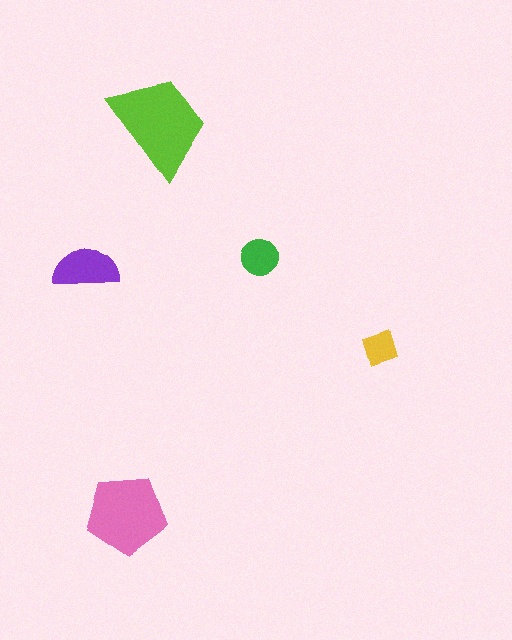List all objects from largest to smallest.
The lime trapezoid, the pink pentagon, the purple semicircle, the green circle, the yellow diamond.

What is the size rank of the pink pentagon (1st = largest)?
2nd.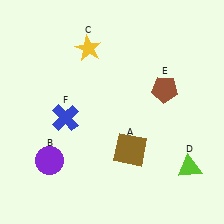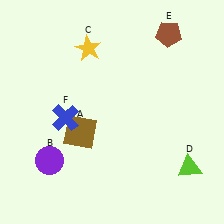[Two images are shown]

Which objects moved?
The objects that moved are: the brown square (A), the brown pentagon (E).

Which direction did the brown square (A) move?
The brown square (A) moved left.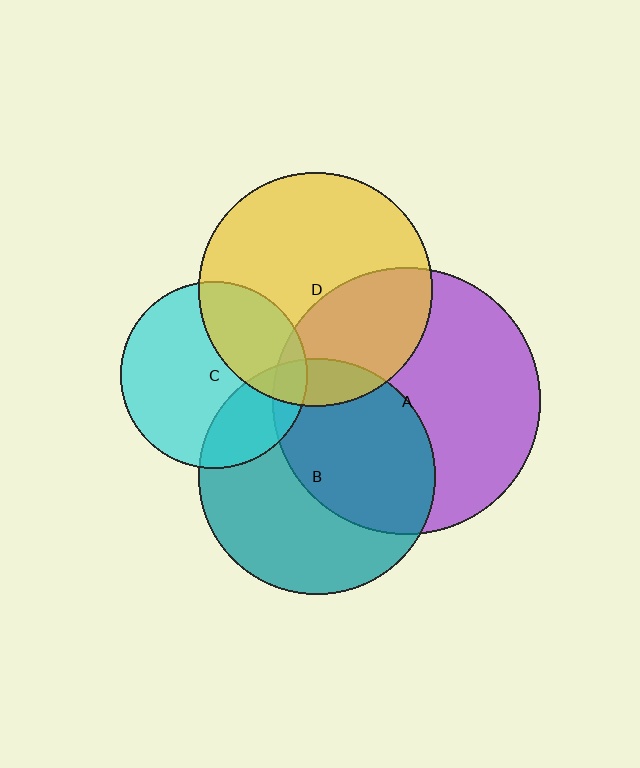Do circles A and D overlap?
Yes.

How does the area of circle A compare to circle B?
Approximately 1.3 times.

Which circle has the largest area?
Circle A (purple).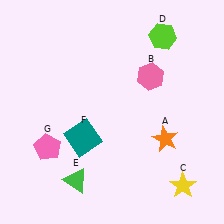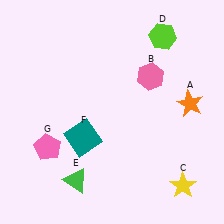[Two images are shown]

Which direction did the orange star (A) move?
The orange star (A) moved up.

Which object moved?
The orange star (A) moved up.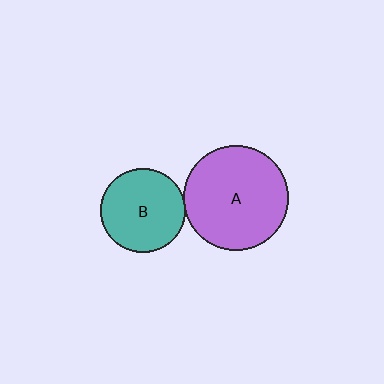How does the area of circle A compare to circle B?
Approximately 1.6 times.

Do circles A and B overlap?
Yes.